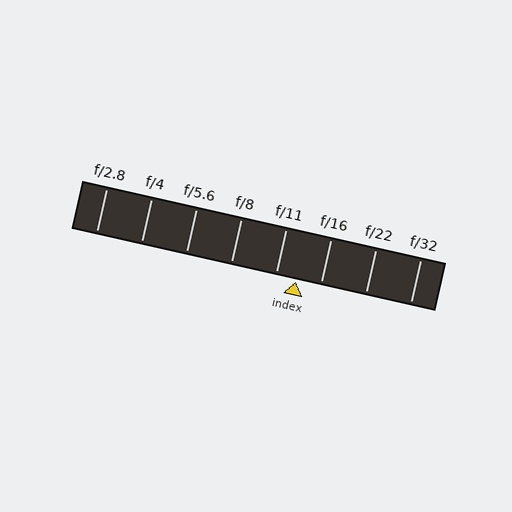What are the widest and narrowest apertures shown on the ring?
The widest aperture shown is f/2.8 and the narrowest is f/32.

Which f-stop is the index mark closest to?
The index mark is closest to f/11.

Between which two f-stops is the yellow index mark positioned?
The index mark is between f/11 and f/16.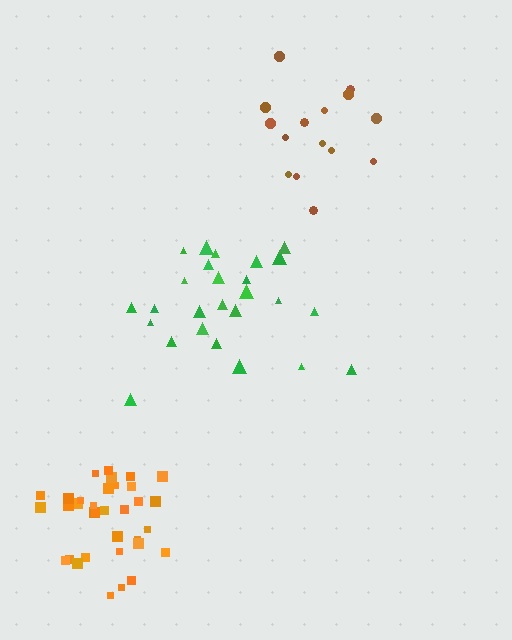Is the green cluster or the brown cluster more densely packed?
Green.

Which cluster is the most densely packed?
Orange.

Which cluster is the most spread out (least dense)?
Brown.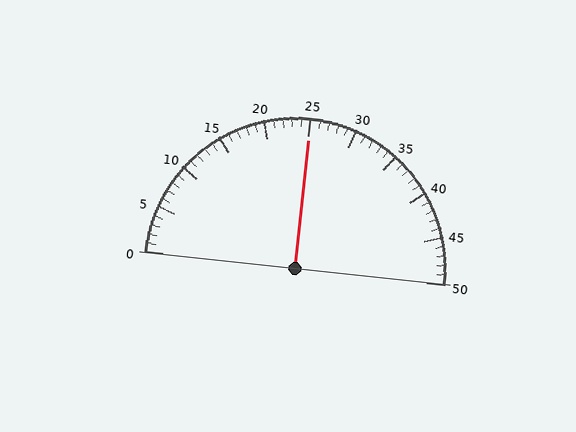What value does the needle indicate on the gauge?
The needle indicates approximately 25.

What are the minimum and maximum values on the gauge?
The gauge ranges from 0 to 50.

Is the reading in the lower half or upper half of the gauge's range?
The reading is in the upper half of the range (0 to 50).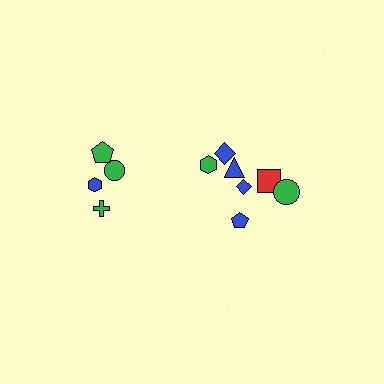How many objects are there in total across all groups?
There are 11 objects.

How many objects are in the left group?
There are 4 objects.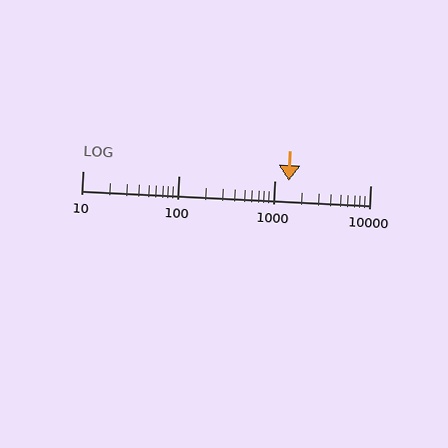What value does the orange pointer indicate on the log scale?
The pointer indicates approximately 1400.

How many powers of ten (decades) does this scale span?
The scale spans 3 decades, from 10 to 10000.